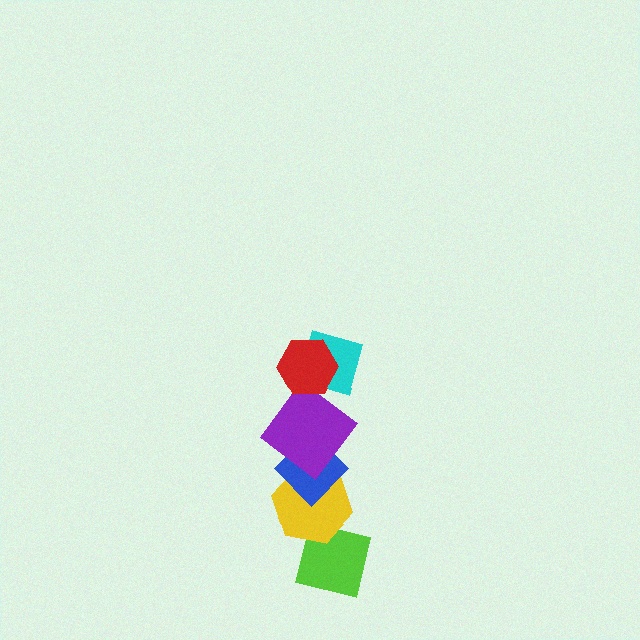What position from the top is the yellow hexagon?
The yellow hexagon is 5th from the top.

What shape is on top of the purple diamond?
The cyan diamond is on top of the purple diamond.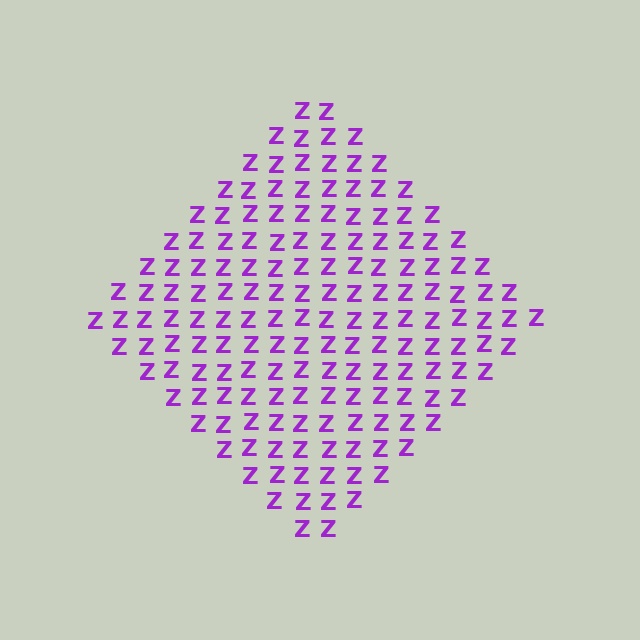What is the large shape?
The large shape is a diamond.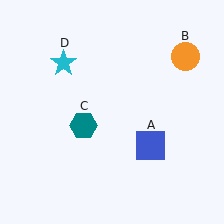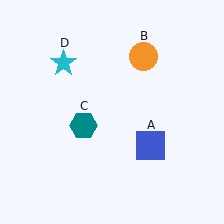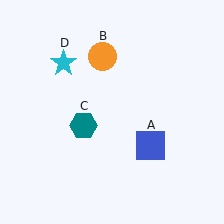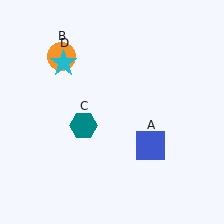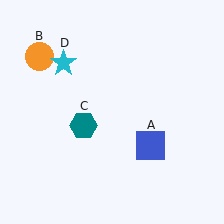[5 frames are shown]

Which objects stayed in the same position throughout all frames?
Blue square (object A) and teal hexagon (object C) and cyan star (object D) remained stationary.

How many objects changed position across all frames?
1 object changed position: orange circle (object B).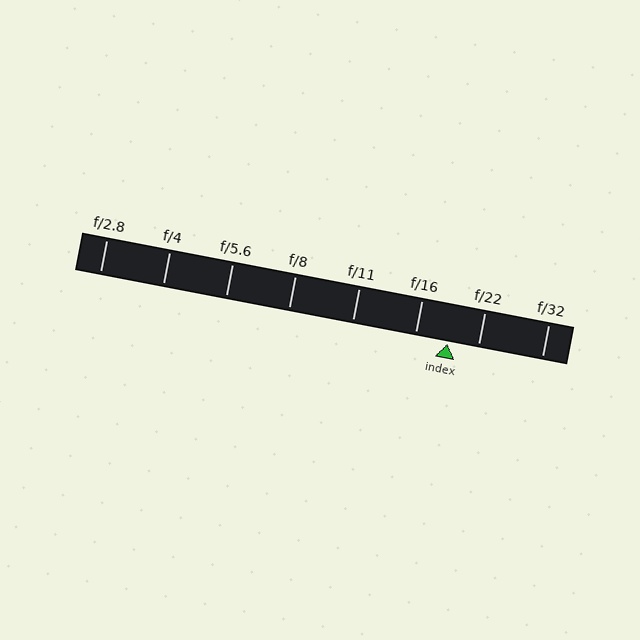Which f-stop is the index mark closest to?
The index mark is closest to f/22.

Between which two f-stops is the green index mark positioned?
The index mark is between f/16 and f/22.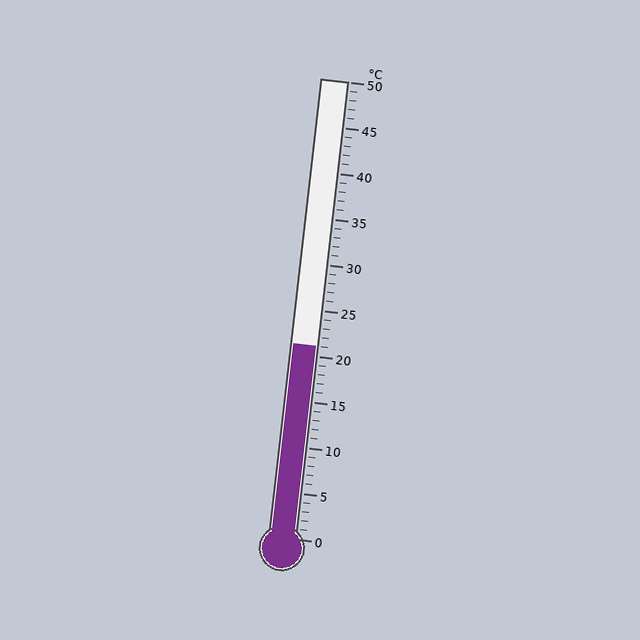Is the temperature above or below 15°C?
The temperature is above 15°C.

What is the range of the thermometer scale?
The thermometer scale ranges from 0°C to 50°C.